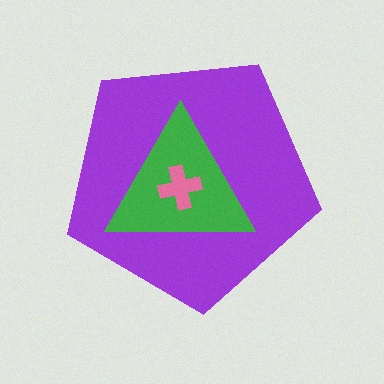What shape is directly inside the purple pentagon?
The green triangle.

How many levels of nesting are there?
3.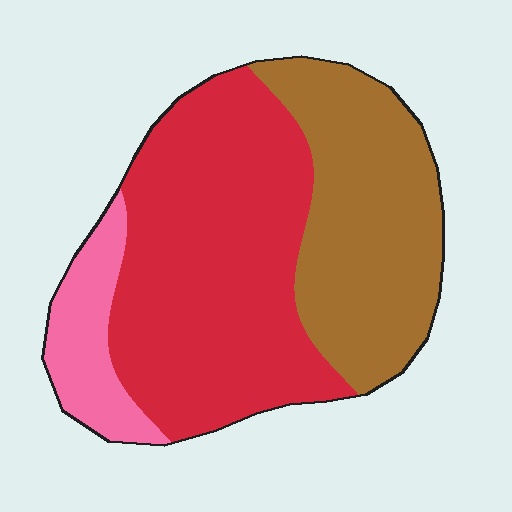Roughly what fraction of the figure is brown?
Brown takes up about one third (1/3) of the figure.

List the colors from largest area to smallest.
From largest to smallest: red, brown, pink.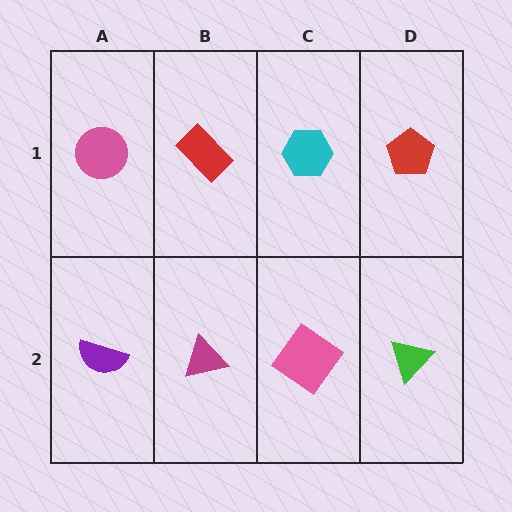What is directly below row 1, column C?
A pink diamond.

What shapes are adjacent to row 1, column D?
A green triangle (row 2, column D), a cyan hexagon (row 1, column C).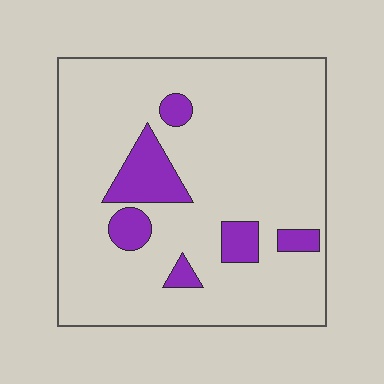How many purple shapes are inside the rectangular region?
6.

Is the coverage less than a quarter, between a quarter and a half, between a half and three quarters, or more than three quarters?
Less than a quarter.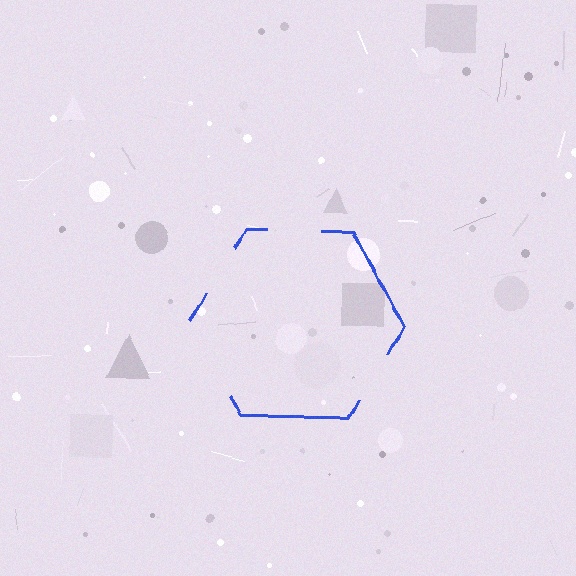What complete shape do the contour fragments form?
The contour fragments form a hexagon.